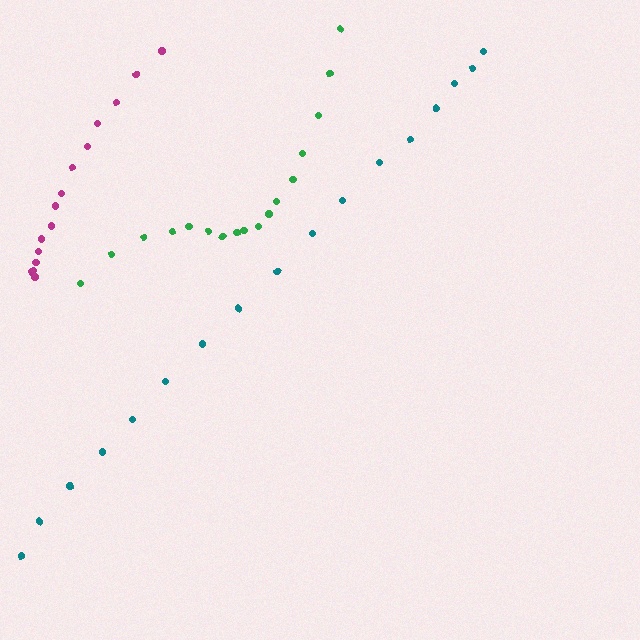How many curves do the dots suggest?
There are 3 distinct paths.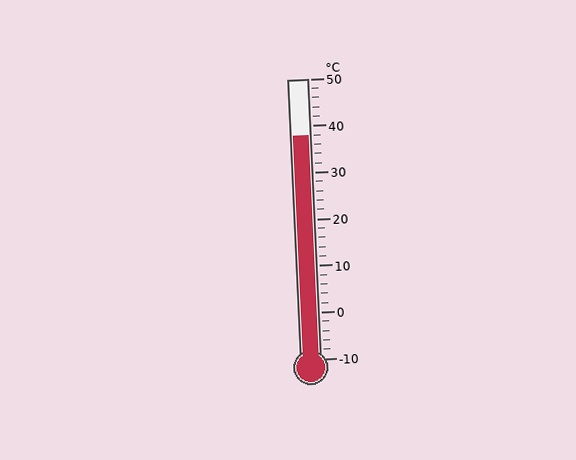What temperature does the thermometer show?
The thermometer shows approximately 38°C.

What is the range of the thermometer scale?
The thermometer scale ranges from -10°C to 50°C.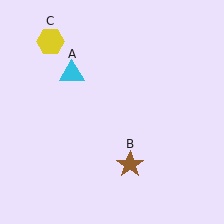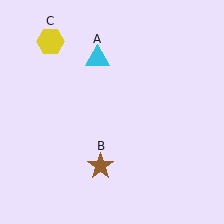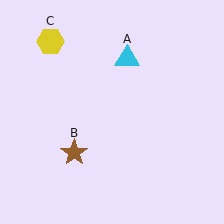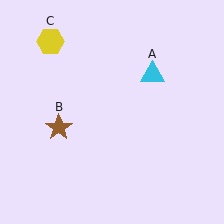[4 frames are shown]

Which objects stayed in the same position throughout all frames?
Yellow hexagon (object C) remained stationary.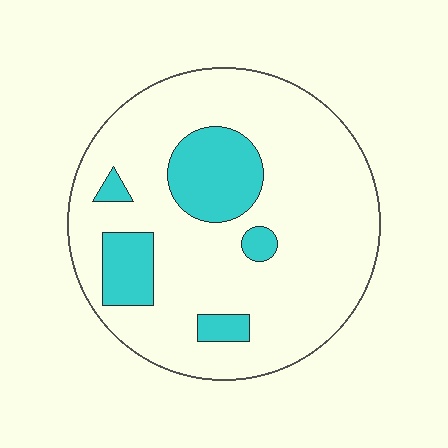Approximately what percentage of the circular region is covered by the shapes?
Approximately 20%.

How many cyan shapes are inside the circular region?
5.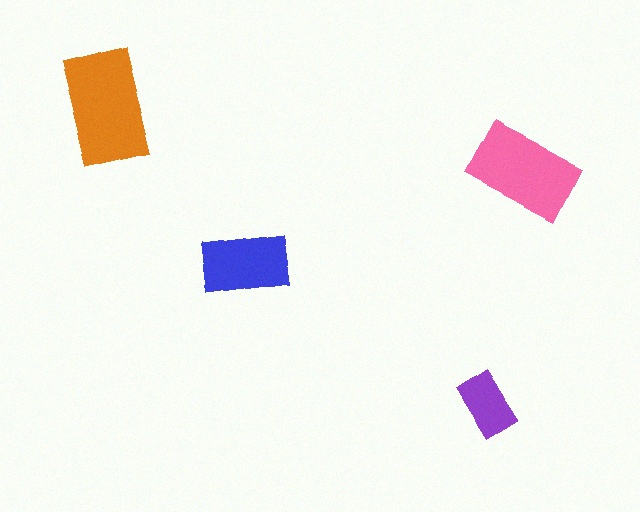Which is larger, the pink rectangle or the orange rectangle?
The orange one.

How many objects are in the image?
There are 4 objects in the image.